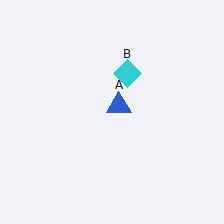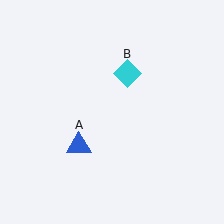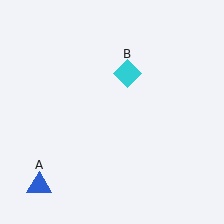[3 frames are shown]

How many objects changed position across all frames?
1 object changed position: blue triangle (object A).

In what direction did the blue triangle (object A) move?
The blue triangle (object A) moved down and to the left.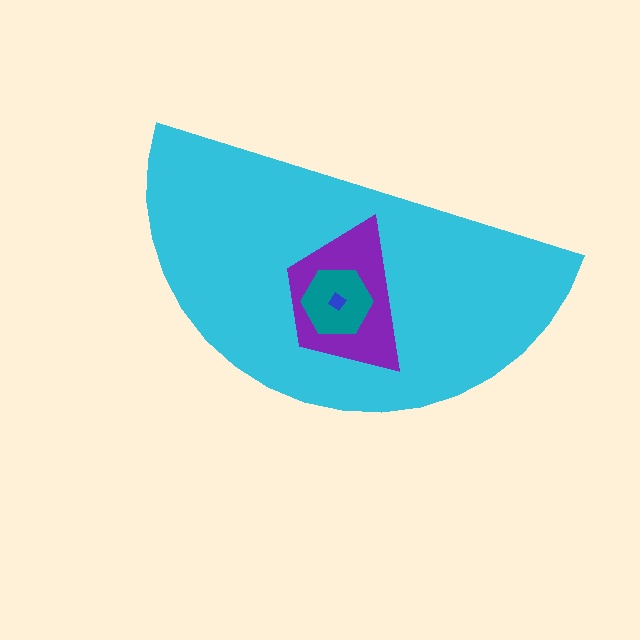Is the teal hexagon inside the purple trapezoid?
Yes.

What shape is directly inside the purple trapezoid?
The teal hexagon.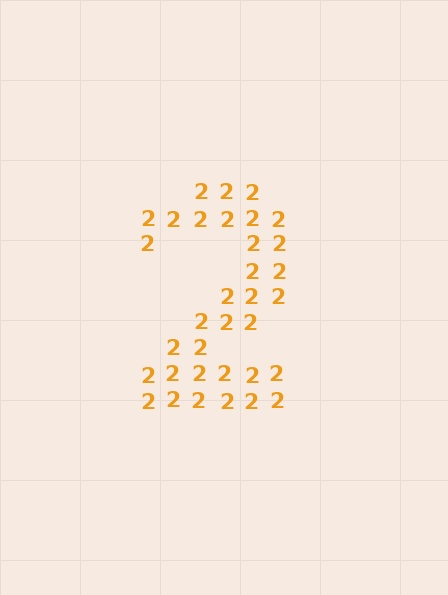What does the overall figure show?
The overall figure shows the digit 2.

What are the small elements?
The small elements are digit 2's.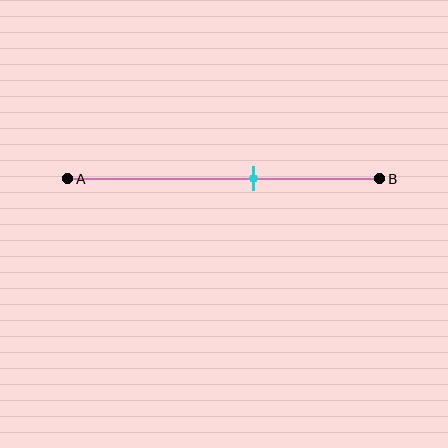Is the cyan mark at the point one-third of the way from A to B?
No, the mark is at about 60% from A, not at the 33% one-third point.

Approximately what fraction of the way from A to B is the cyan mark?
The cyan mark is approximately 60% of the way from A to B.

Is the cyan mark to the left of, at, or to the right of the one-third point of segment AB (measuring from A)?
The cyan mark is to the right of the one-third point of segment AB.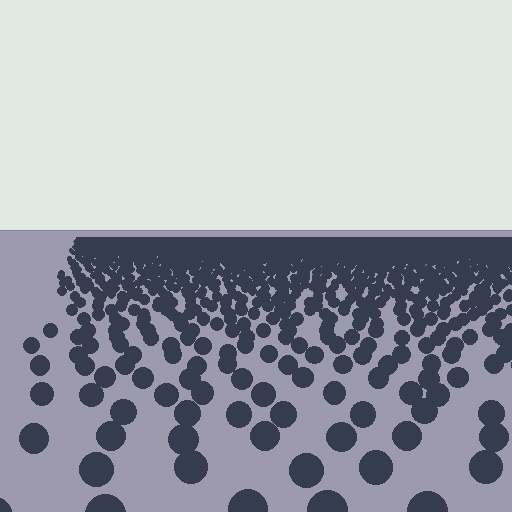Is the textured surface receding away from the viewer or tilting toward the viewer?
The surface is receding away from the viewer. Texture elements get smaller and denser toward the top.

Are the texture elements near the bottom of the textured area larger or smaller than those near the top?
Larger. Near the bottom, elements are closer to the viewer and appear at a bigger on-screen size.